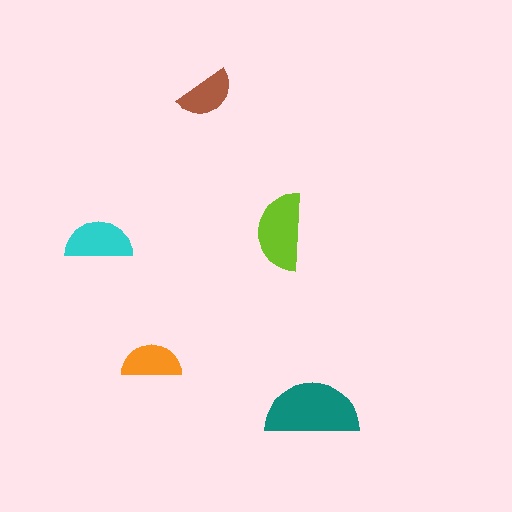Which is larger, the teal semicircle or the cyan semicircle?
The teal one.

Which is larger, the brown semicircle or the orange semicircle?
The orange one.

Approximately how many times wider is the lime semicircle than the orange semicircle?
About 1.5 times wider.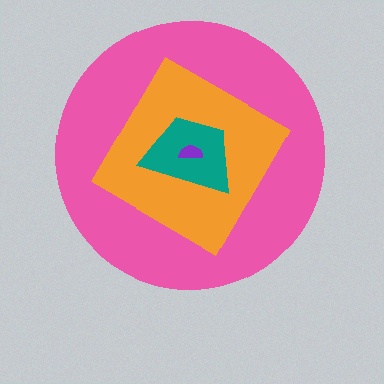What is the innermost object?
The purple semicircle.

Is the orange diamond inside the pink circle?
Yes.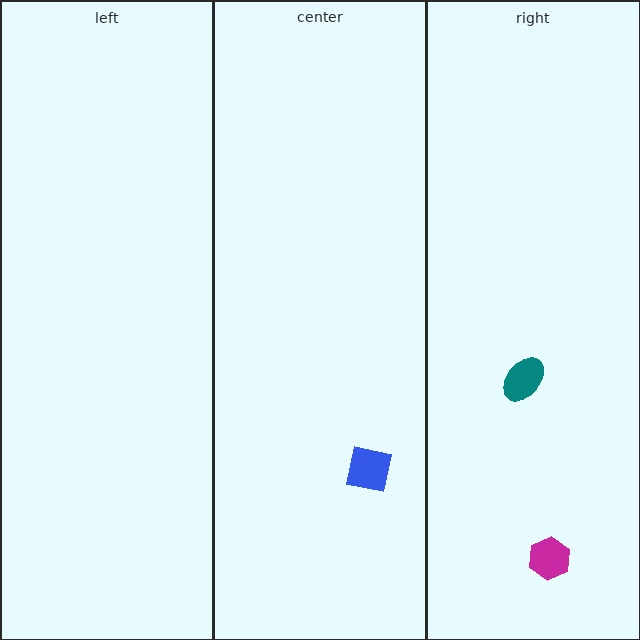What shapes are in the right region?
The magenta hexagon, the teal ellipse.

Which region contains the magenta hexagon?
The right region.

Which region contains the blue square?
The center region.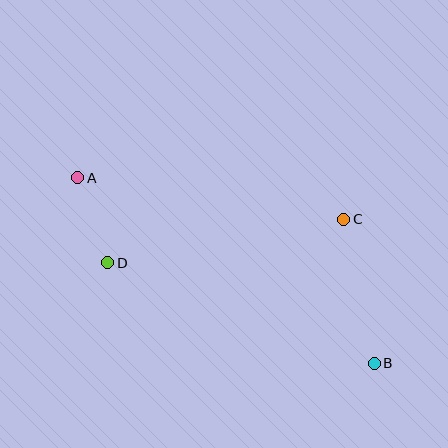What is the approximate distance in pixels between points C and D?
The distance between C and D is approximately 240 pixels.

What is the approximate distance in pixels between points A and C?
The distance between A and C is approximately 269 pixels.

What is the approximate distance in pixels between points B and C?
The distance between B and C is approximately 147 pixels.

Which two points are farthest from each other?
Points A and B are farthest from each other.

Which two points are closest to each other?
Points A and D are closest to each other.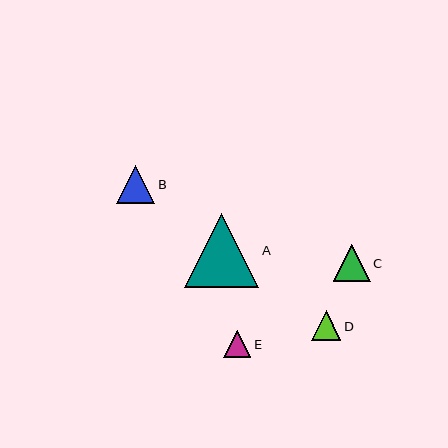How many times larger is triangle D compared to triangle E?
Triangle D is approximately 1.1 times the size of triangle E.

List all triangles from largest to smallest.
From largest to smallest: A, B, C, D, E.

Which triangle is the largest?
Triangle A is the largest with a size of approximately 74 pixels.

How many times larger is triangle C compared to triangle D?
Triangle C is approximately 1.3 times the size of triangle D.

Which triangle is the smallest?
Triangle E is the smallest with a size of approximately 27 pixels.